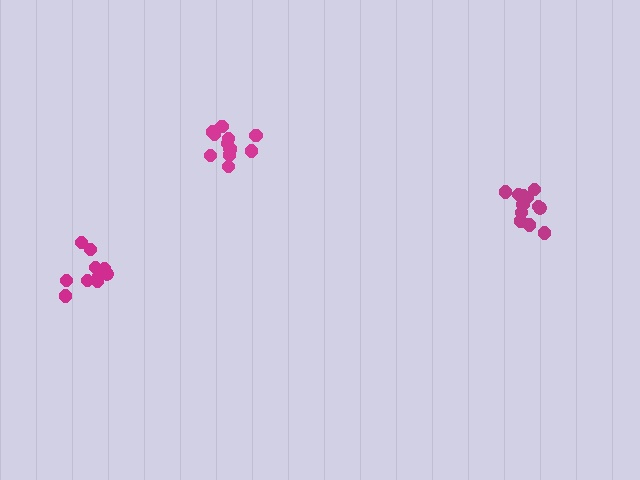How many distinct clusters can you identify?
There are 3 distinct clusters.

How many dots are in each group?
Group 1: 11 dots, Group 2: 13 dots, Group 3: 12 dots (36 total).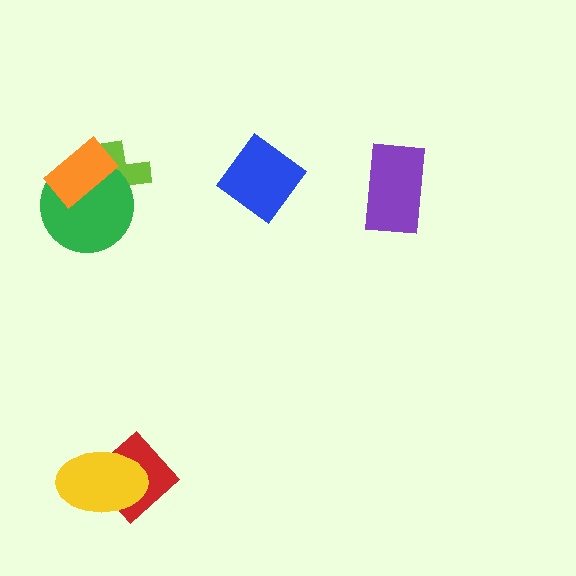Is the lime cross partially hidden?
Yes, it is partially covered by another shape.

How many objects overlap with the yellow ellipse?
1 object overlaps with the yellow ellipse.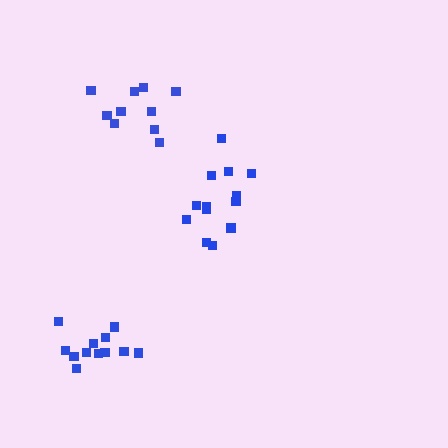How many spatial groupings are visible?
There are 3 spatial groupings.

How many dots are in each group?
Group 1: 10 dots, Group 2: 12 dots, Group 3: 13 dots (35 total).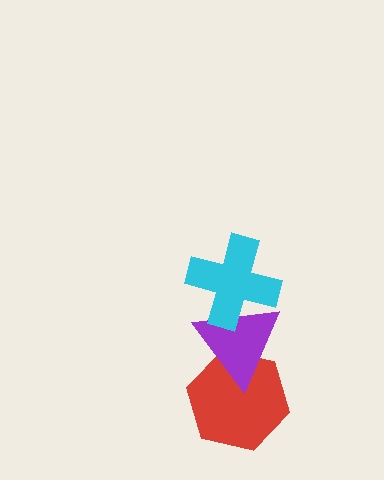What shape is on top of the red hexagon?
The purple triangle is on top of the red hexagon.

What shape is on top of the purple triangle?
The cyan cross is on top of the purple triangle.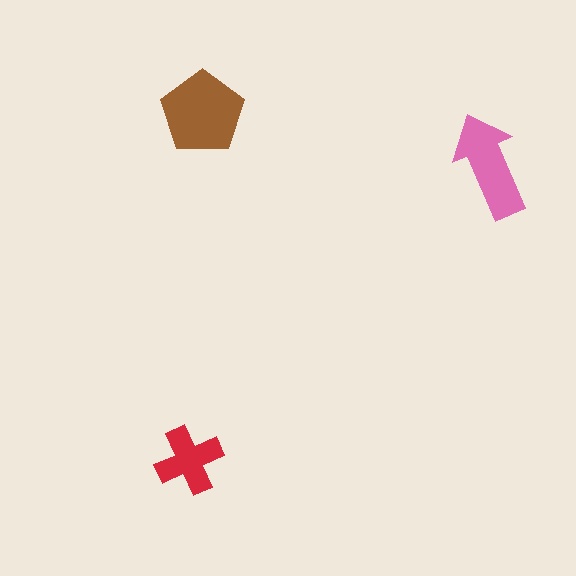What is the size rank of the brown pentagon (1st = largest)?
1st.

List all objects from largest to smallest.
The brown pentagon, the pink arrow, the red cross.